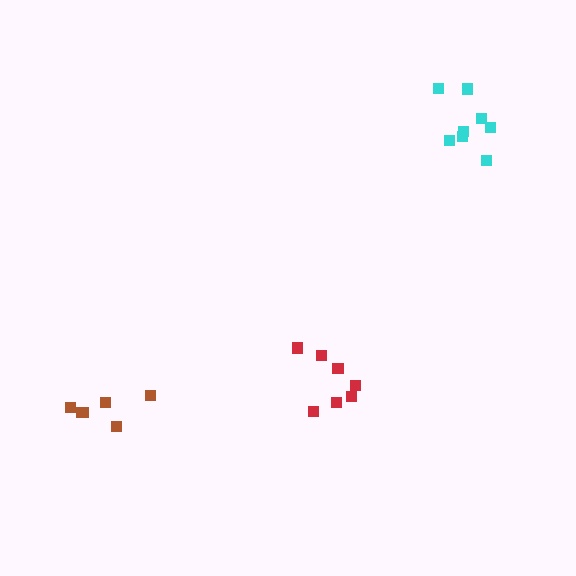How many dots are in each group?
Group 1: 7 dots, Group 2: 6 dots, Group 3: 8 dots (21 total).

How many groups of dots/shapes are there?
There are 3 groups.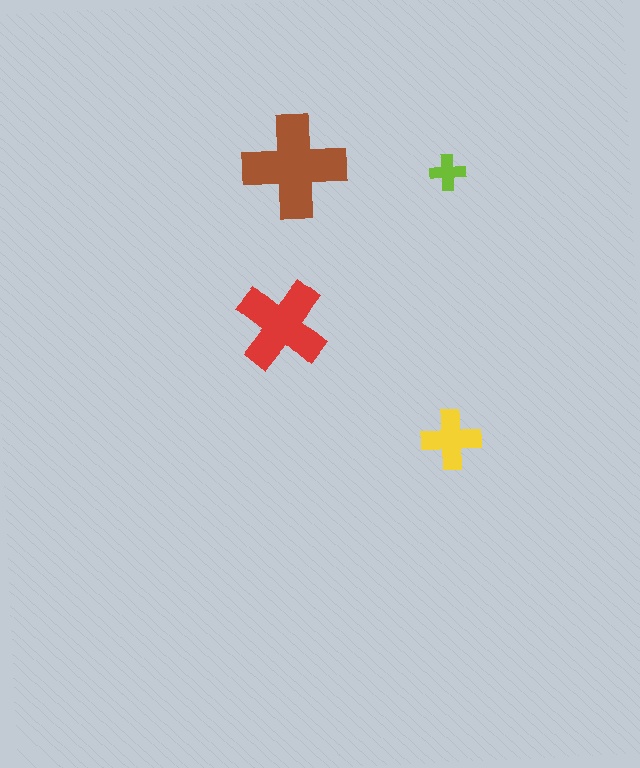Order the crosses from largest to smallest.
the brown one, the red one, the yellow one, the lime one.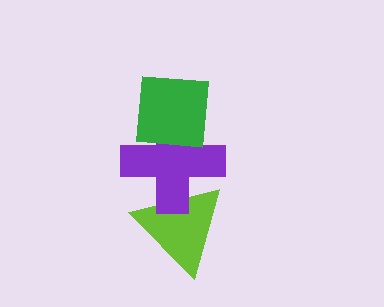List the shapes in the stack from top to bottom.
From top to bottom: the green square, the purple cross, the lime triangle.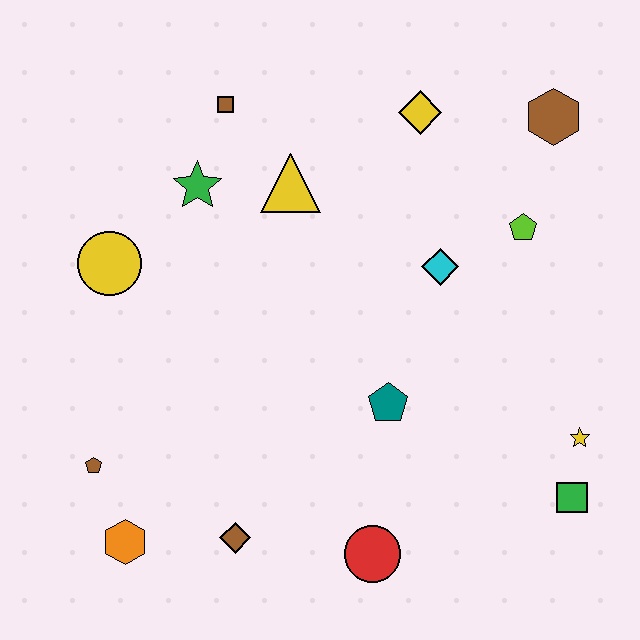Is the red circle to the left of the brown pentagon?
No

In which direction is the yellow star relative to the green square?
The yellow star is above the green square.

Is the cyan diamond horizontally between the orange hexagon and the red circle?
No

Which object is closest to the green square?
The yellow star is closest to the green square.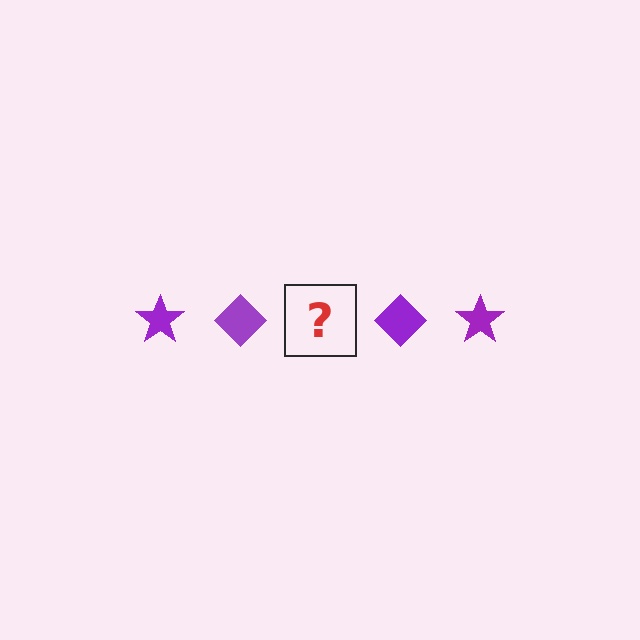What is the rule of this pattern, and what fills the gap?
The rule is that the pattern cycles through star, diamond shapes in purple. The gap should be filled with a purple star.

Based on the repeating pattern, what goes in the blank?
The blank should be a purple star.